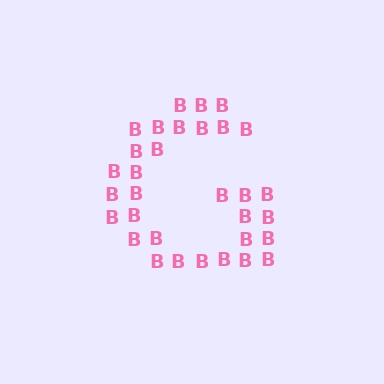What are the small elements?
The small elements are letter B's.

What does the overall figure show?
The overall figure shows the letter G.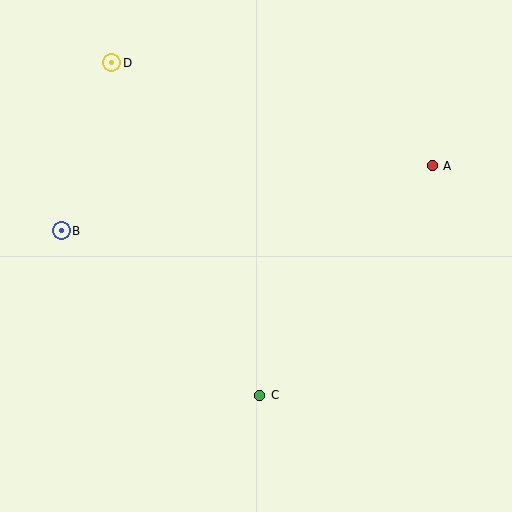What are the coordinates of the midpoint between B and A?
The midpoint between B and A is at (247, 198).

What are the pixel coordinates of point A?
Point A is at (432, 166).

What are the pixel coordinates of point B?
Point B is at (61, 231).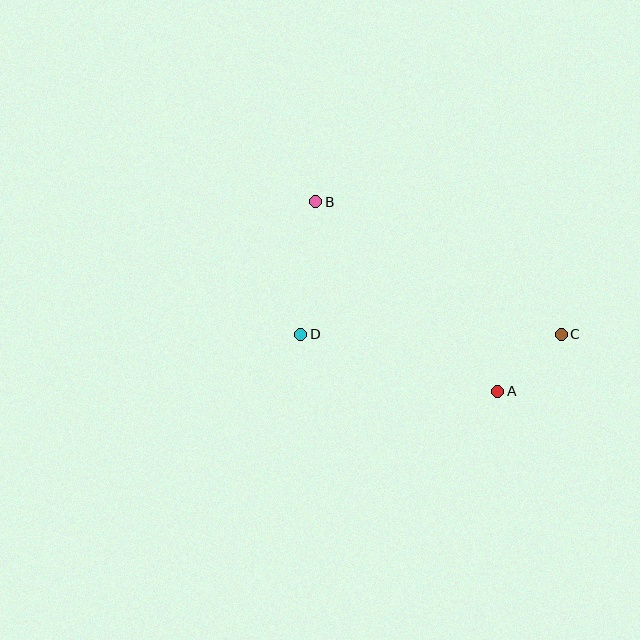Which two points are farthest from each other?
Points B and C are farthest from each other.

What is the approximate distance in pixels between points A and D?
The distance between A and D is approximately 205 pixels.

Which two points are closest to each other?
Points A and C are closest to each other.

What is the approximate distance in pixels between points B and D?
The distance between B and D is approximately 133 pixels.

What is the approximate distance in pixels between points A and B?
The distance between A and B is approximately 263 pixels.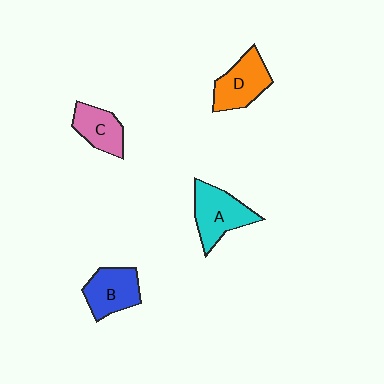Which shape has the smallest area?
Shape C (pink).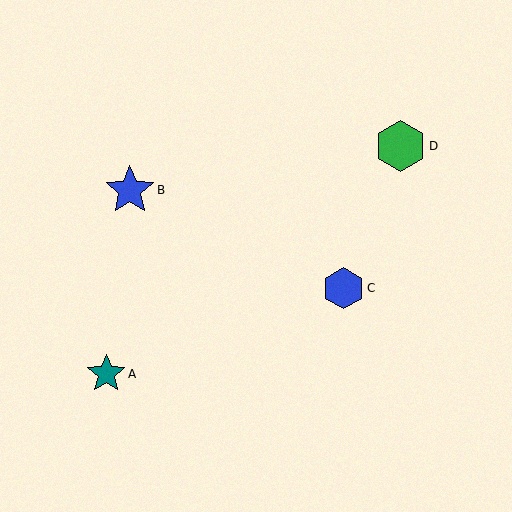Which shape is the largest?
The green hexagon (labeled D) is the largest.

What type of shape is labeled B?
Shape B is a blue star.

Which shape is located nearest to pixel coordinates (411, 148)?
The green hexagon (labeled D) at (401, 146) is nearest to that location.